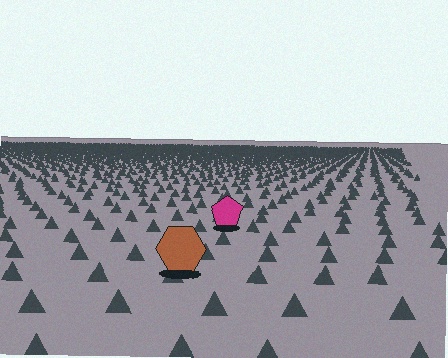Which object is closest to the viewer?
The brown hexagon is closest. The texture marks near it are larger and more spread out.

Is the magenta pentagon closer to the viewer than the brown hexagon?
No. The brown hexagon is closer — you can tell from the texture gradient: the ground texture is coarser near it.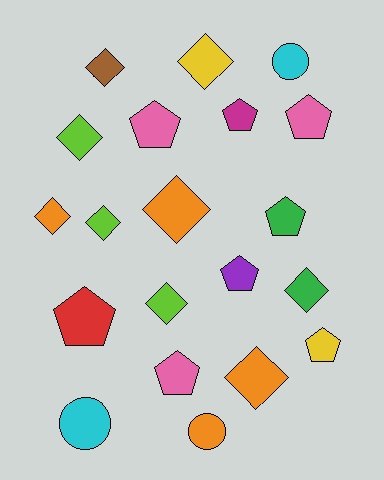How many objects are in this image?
There are 20 objects.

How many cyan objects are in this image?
There are 2 cyan objects.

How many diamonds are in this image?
There are 9 diamonds.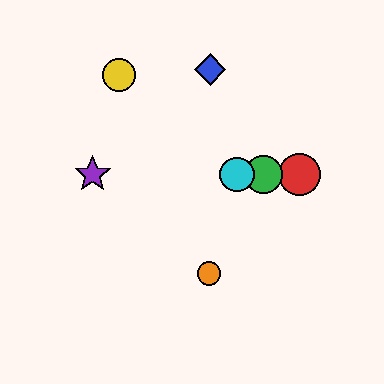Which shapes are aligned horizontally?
The red circle, the green circle, the purple star, the cyan circle are aligned horizontally.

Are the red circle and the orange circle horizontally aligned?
No, the red circle is at y≈174 and the orange circle is at y≈273.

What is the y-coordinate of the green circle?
The green circle is at y≈174.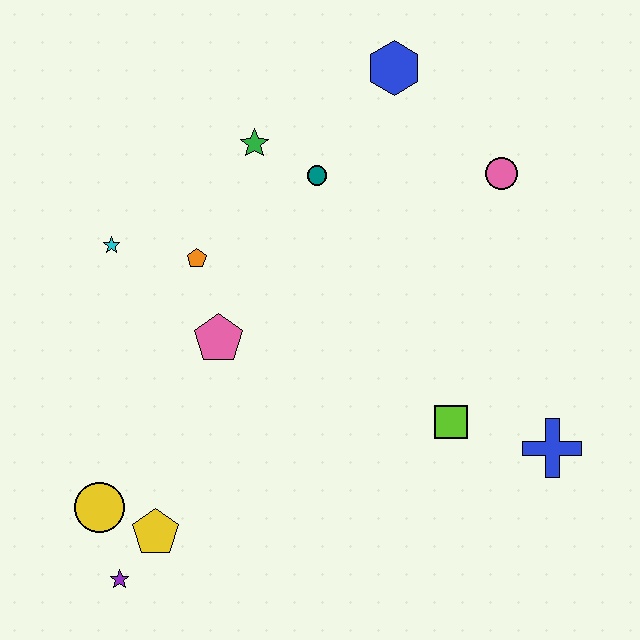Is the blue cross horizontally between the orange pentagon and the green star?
No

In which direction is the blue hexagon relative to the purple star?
The blue hexagon is above the purple star.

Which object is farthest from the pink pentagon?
The blue cross is farthest from the pink pentagon.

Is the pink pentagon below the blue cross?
No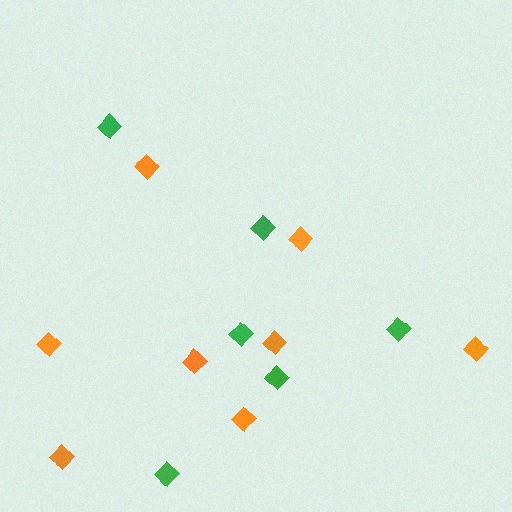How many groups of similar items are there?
There are 2 groups: one group of green diamonds (6) and one group of orange diamonds (8).